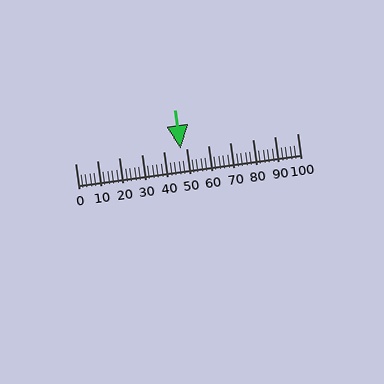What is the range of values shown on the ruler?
The ruler shows values from 0 to 100.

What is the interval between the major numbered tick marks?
The major tick marks are spaced 10 units apart.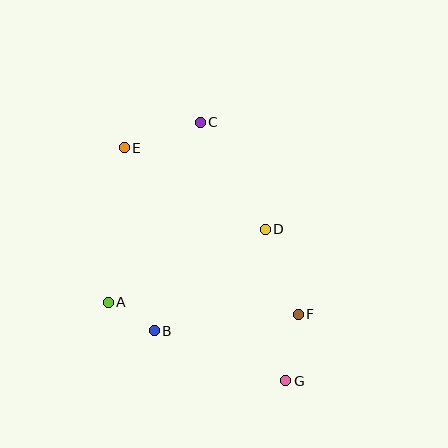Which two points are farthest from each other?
Points E and G are farthest from each other.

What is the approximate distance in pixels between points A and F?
The distance between A and F is approximately 191 pixels.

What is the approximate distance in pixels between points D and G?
The distance between D and G is approximately 153 pixels.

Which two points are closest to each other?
Points A and B are closest to each other.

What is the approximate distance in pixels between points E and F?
The distance between E and F is approximately 241 pixels.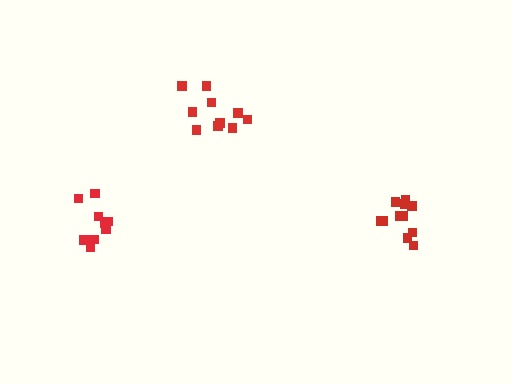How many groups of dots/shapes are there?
There are 3 groups.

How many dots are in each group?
Group 1: 10 dots, Group 2: 11 dots, Group 3: 9 dots (30 total).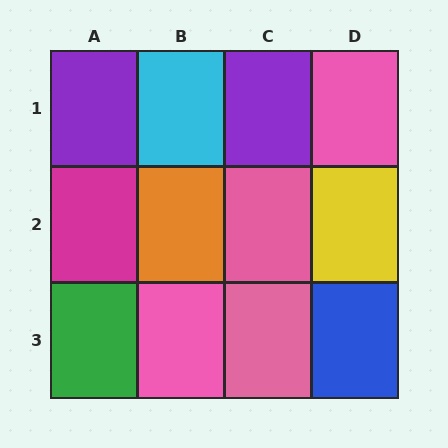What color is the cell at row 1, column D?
Pink.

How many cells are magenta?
1 cell is magenta.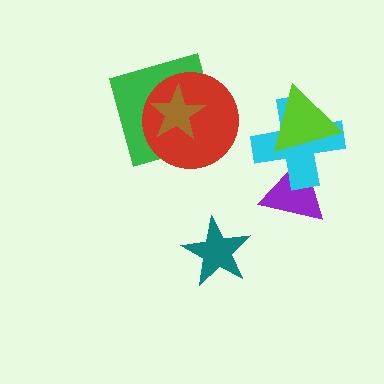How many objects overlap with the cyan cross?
2 objects overlap with the cyan cross.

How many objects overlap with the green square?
2 objects overlap with the green square.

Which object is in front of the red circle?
The brown star is in front of the red circle.